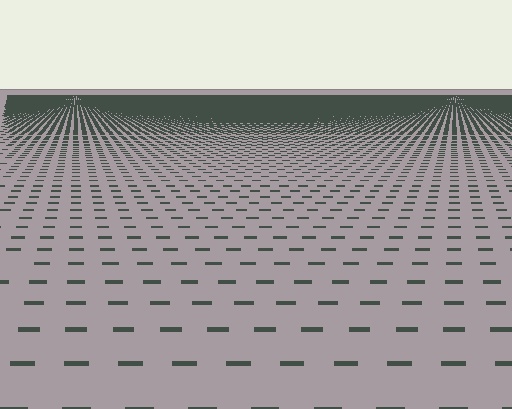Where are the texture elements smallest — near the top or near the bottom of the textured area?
Near the top.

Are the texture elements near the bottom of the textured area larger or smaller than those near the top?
Larger. Near the bottom, elements are closer to the viewer and appear at a bigger on-screen size.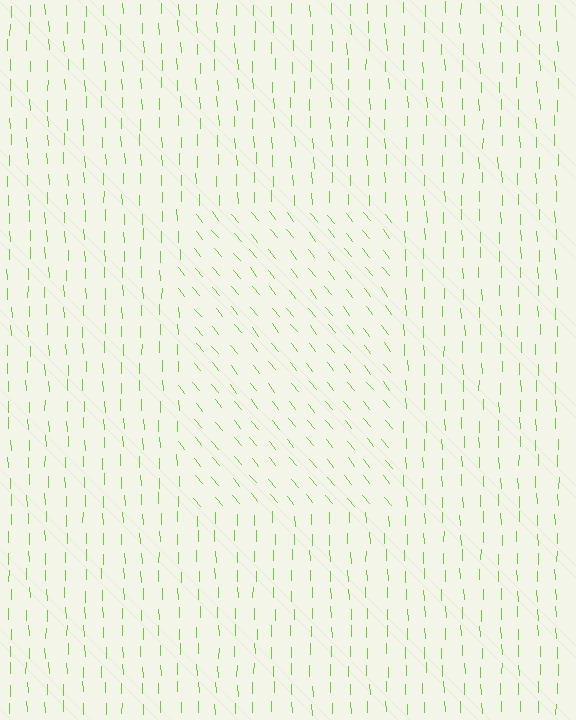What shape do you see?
I see a rectangle.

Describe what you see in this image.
The image is filled with small lime line segments. A rectangle region in the image has lines oriented differently from the surrounding lines, creating a visible texture boundary.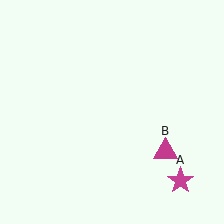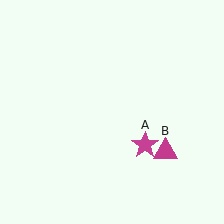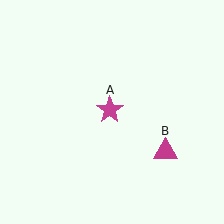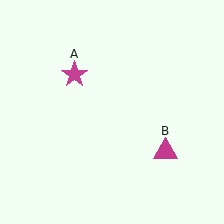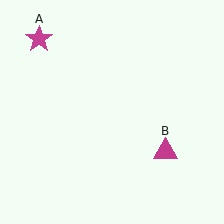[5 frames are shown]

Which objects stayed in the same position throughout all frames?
Magenta triangle (object B) remained stationary.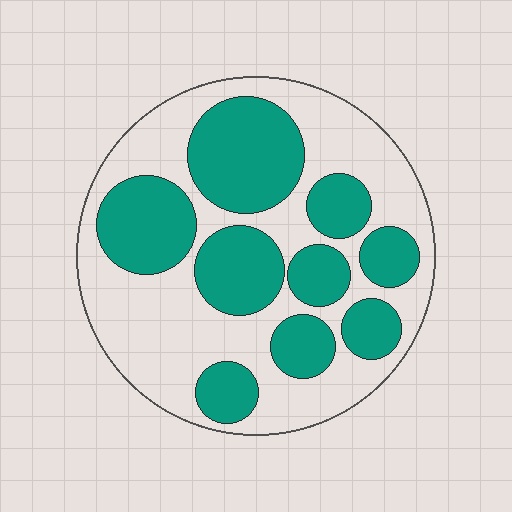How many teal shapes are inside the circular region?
9.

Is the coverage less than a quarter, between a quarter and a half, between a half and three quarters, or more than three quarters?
Between a quarter and a half.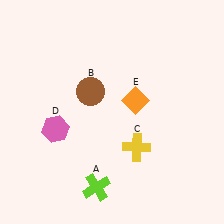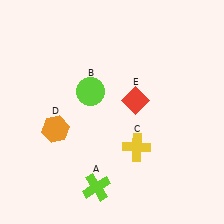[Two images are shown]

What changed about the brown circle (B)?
In Image 1, B is brown. In Image 2, it changed to lime.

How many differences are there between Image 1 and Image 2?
There are 3 differences between the two images.